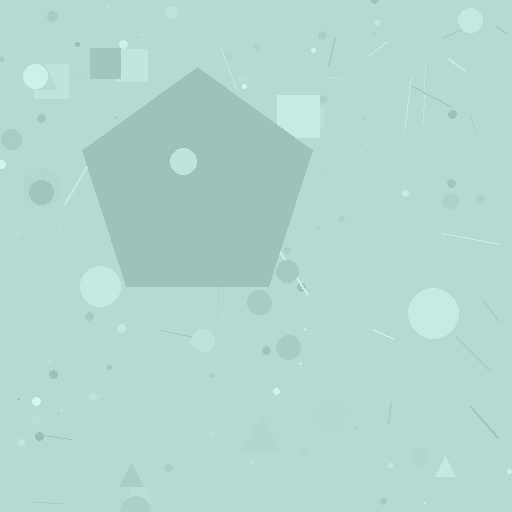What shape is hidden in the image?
A pentagon is hidden in the image.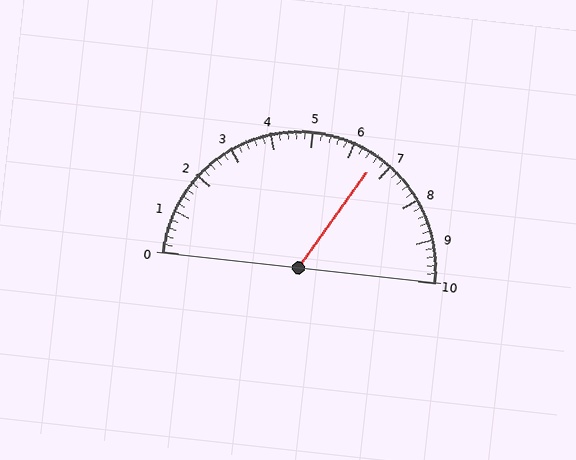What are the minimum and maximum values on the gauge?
The gauge ranges from 0 to 10.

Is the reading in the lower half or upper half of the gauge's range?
The reading is in the upper half of the range (0 to 10).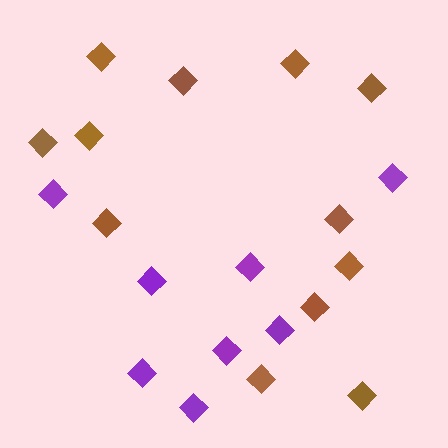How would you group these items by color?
There are 2 groups: one group of brown diamonds (12) and one group of purple diamonds (8).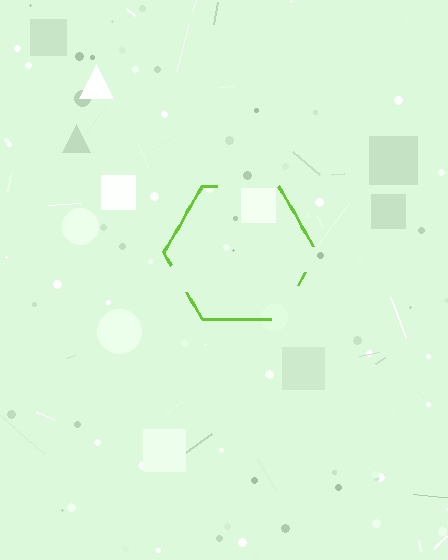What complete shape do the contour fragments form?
The contour fragments form a hexagon.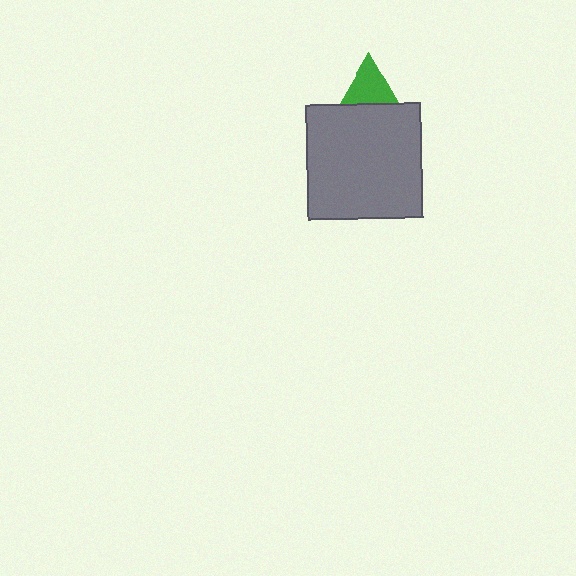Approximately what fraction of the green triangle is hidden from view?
Roughly 67% of the green triangle is hidden behind the gray square.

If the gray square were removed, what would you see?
You would see the complete green triangle.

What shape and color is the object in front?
The object in front is a gray square.